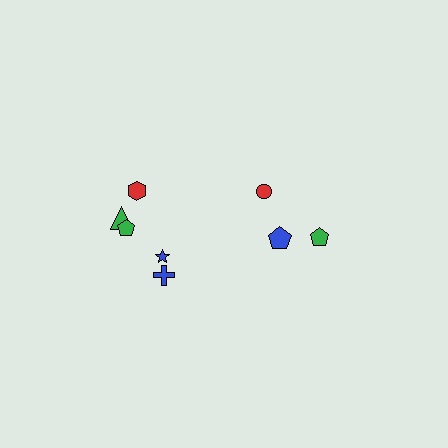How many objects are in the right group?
There are 3 objects.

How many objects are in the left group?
There are 5 objects.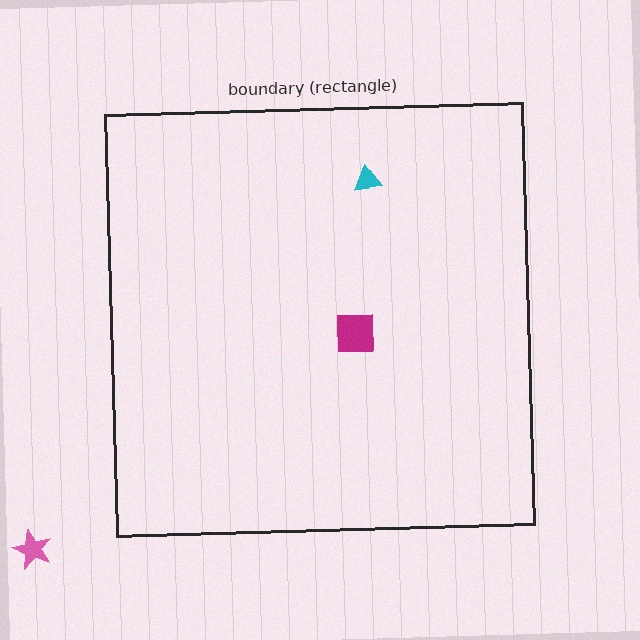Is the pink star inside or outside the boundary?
Outside.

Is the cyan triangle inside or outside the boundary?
Inside.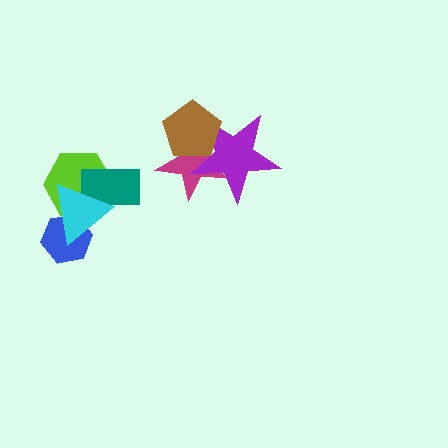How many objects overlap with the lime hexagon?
2 objects overlap with the lime hexagon.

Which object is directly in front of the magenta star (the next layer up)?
The purple star is directly in front of the magenta star.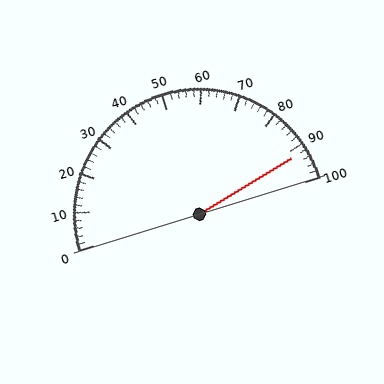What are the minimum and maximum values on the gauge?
The gauge ranges from 0 to 100.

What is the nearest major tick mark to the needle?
The nearest major tick mark is 90.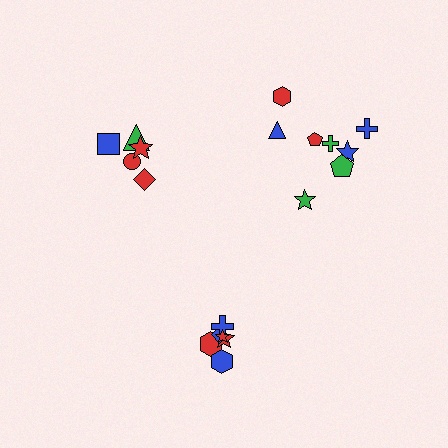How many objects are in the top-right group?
There are 8 objects.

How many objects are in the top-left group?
There are 5 objects.